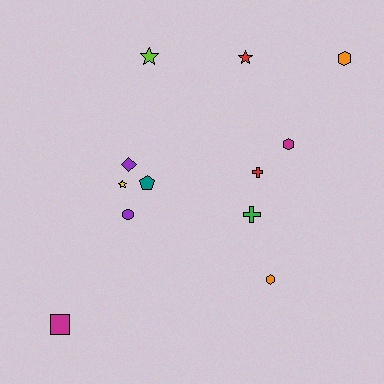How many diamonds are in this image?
There is 1 diamond.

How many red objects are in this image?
There are 2 red objects.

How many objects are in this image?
There are 12 objects.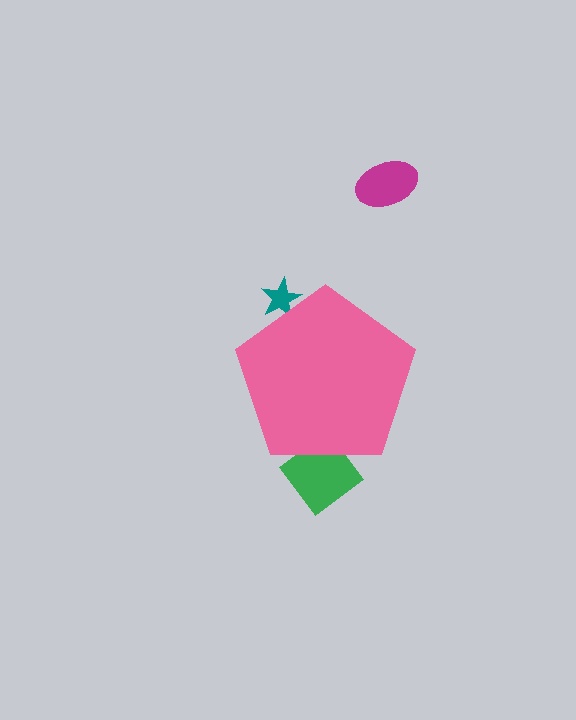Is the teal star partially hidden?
Yes, the teal star is partially hidden behind the pink pentagon.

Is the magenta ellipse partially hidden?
No, the magenta ellipse is fully visible.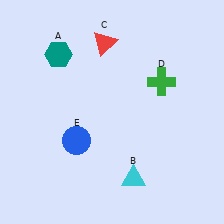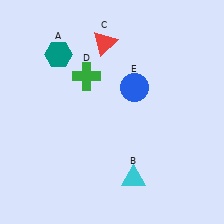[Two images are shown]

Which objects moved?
The objects that moved are: the green cross (D), the blue circle (E).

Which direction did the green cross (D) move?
The green cross (D) moved left.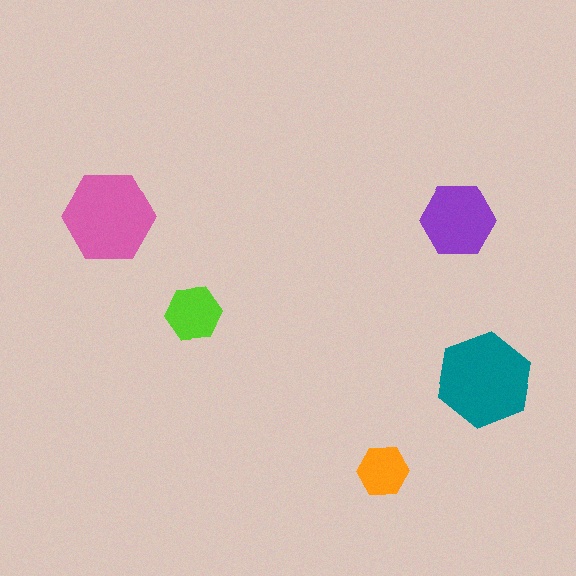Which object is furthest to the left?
The pink hexagon is leftmost.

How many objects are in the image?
There are 5 objects in the image.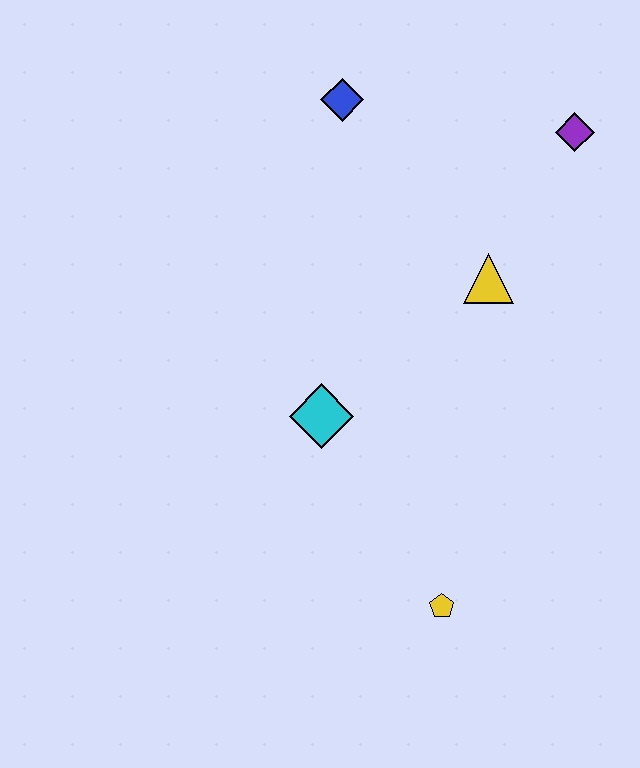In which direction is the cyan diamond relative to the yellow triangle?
The cyan diamond is to the left of the yellow triangle.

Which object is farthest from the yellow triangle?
The yellow pentagon is farthest from the yellow triangle.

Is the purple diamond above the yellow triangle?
Yes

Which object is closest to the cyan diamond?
The yellow triangle is closest to the cyan diamond.